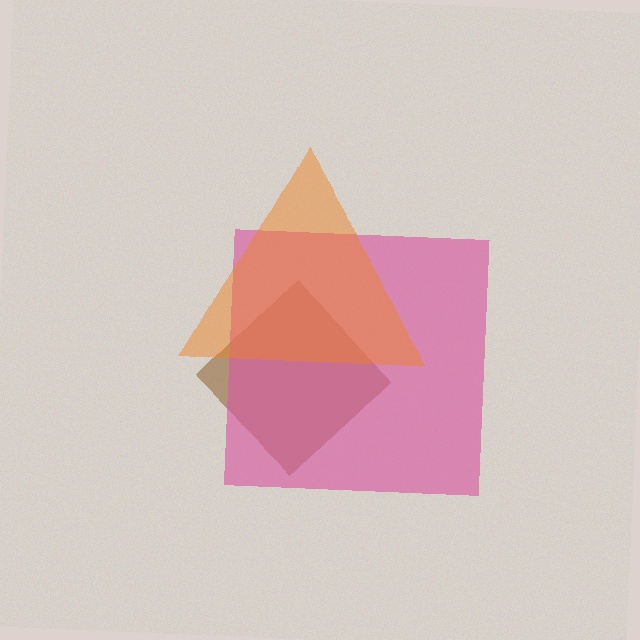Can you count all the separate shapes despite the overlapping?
Yes, there are 3 separate shapes.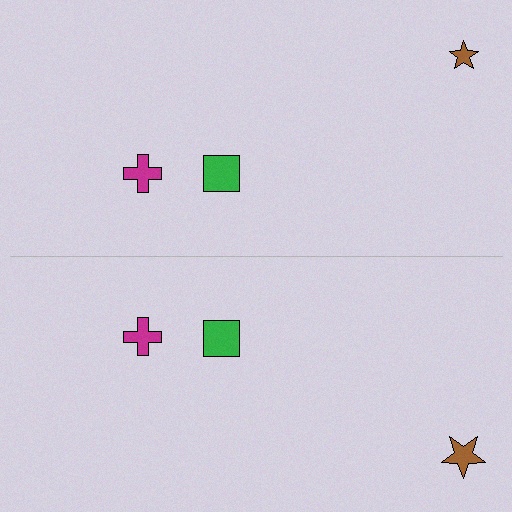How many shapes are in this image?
There are 6 shapes in this image.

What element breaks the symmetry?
The brown star on the bottom side has a different size than its mirror counterpart.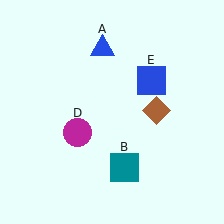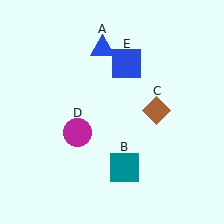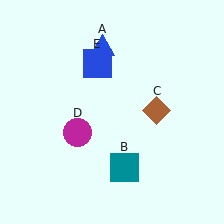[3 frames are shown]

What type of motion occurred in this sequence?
The blue square (object E) rotated counterclockwise around the center of the scene.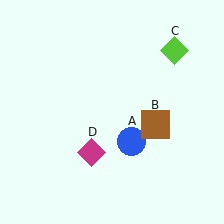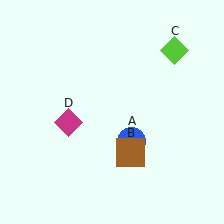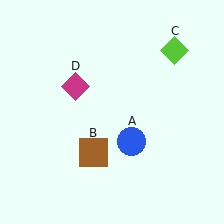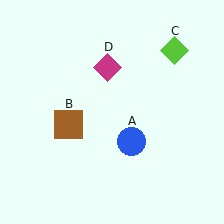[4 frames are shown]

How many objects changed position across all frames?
2 objects changed position: brown square (object B), magenta diamond (object D).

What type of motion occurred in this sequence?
The brown square (object B), magenta diamond (object D) rotated clockwise around the center of the scene.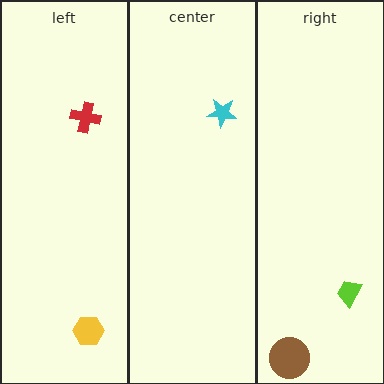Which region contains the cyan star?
The center region.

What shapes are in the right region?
The brown circle, the lime trapezoid.